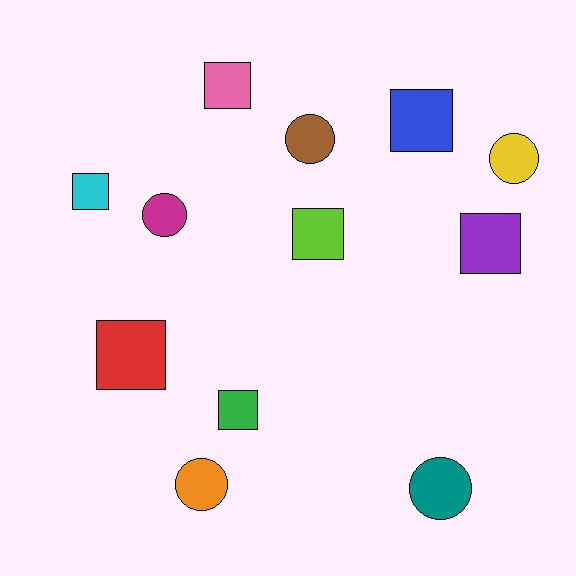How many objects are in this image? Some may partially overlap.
There are 12 objects.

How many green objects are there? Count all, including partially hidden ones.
There is 1 green object.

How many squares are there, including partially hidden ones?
There are 7 squares.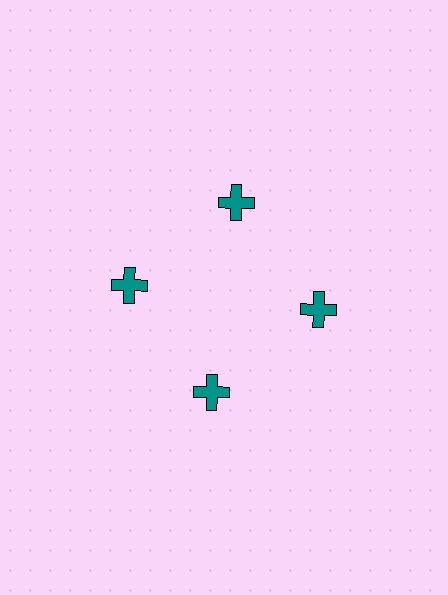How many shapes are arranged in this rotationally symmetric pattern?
There are 4 shapes, arranged in 4 groups of 1.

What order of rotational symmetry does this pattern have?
This pattern has 4-fold rotational symmetry.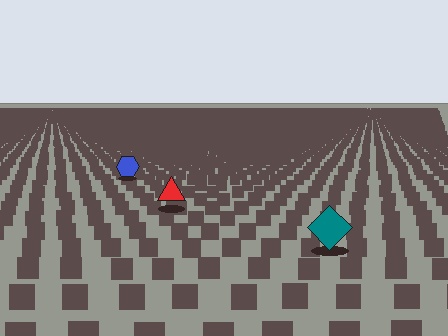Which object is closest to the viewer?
The teal diamond is closest. The texture marks near it are larger and more spread out.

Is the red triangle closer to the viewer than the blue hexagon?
Yes. The red triangle is closer — you can tell from the texture gradient: the ground texture is coarser near it.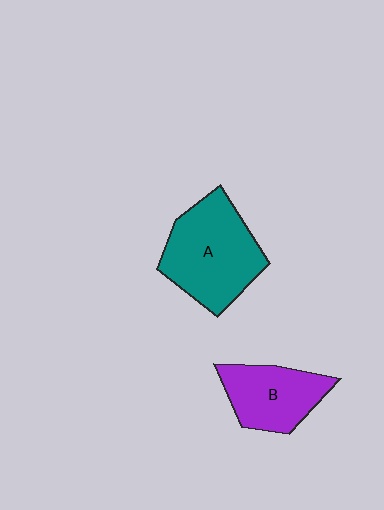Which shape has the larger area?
Shape A (teal).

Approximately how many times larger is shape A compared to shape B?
Approximately 1.5 times.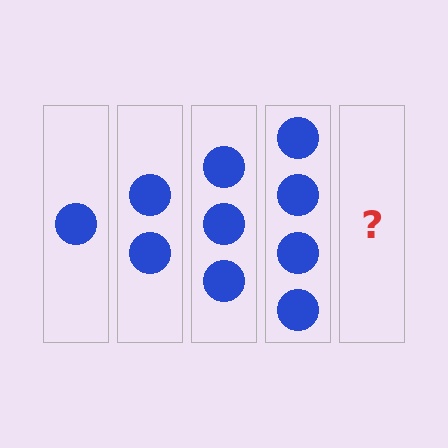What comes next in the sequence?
The next element should be 5 circles.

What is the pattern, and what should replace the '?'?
The pattern is that each step adds one more circle. The '?' should be 5 circles.